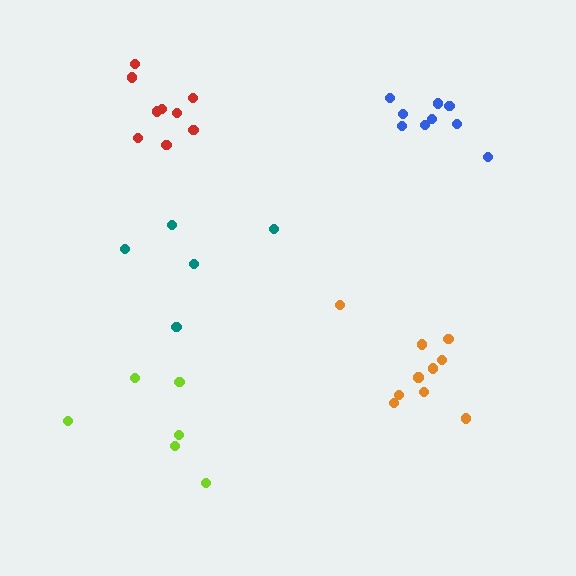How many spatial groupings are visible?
There are 5 spatial groupings.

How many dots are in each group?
Group 1: 9 dots, Group 2: 10 dots, Group 3: 5 dots, Group 4: 6 dots, Group 5: 9 dots (39 total).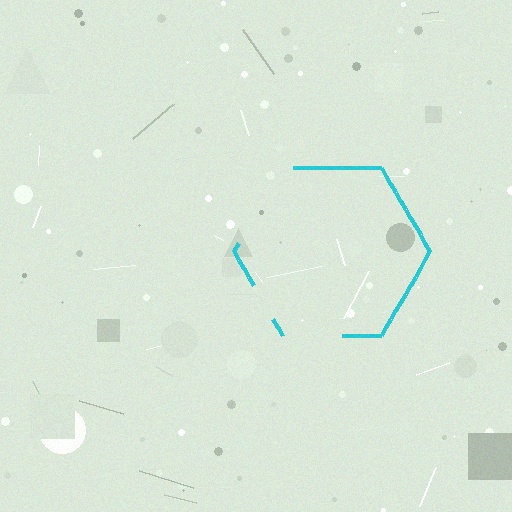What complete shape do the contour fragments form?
The contour fragments form a hexagon.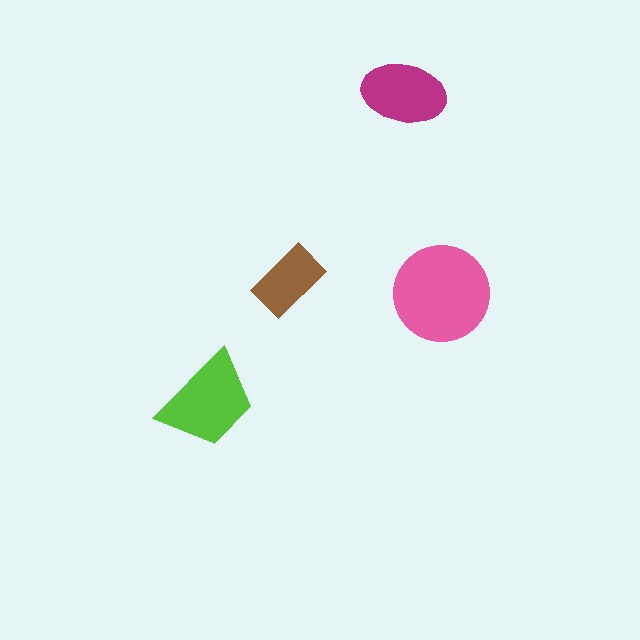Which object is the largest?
The pink circle.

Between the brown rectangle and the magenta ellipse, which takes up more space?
The magenta ellipse.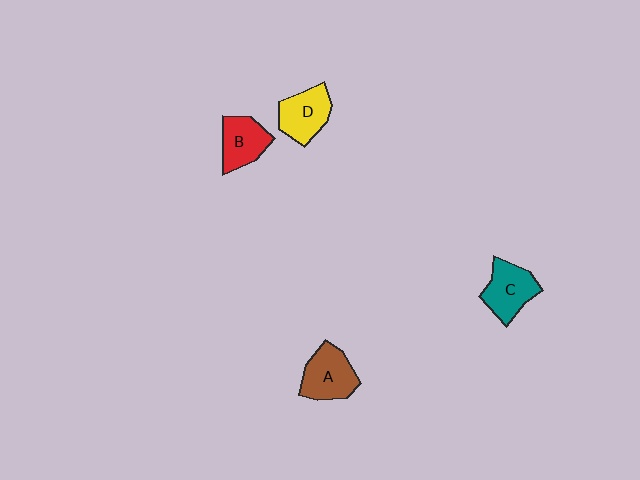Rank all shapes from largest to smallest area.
From largest to smallest: A (brown), C (teal), D (yellow), B (red).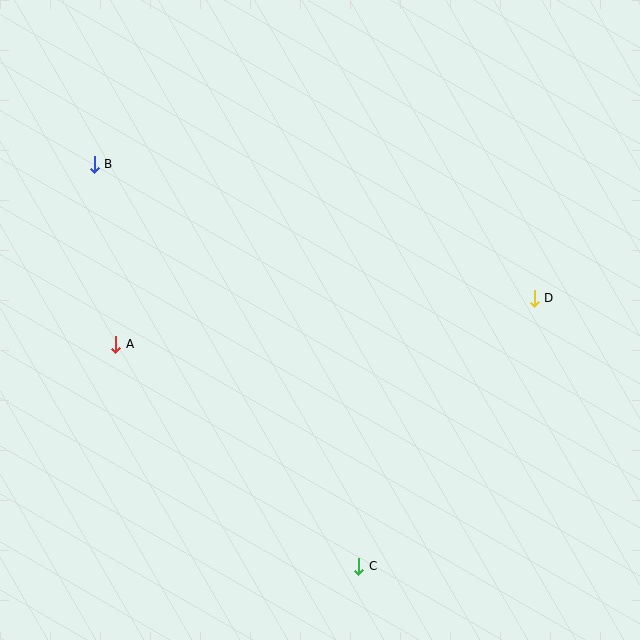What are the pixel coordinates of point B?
Point B is at (94, 164).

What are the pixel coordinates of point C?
Point C is at (359, 566).